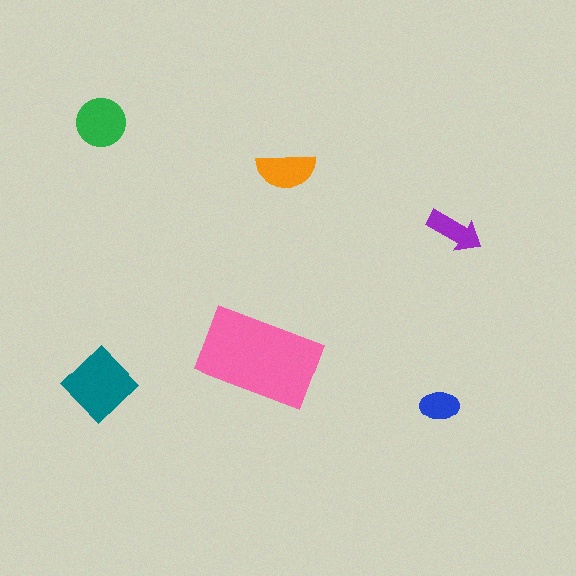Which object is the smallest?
The blue ellipse.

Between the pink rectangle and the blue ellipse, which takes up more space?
The pink rectangle.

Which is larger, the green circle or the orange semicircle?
The green circle.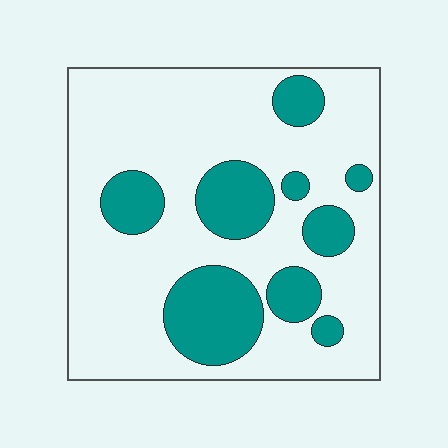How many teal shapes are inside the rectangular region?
9.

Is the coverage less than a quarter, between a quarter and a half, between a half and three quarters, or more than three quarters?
Between a quarter and a half.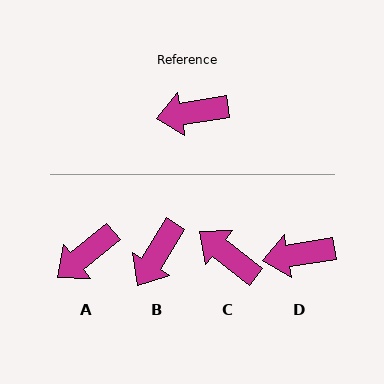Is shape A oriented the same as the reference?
No, it is off by about 30 degrees.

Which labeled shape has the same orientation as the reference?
D.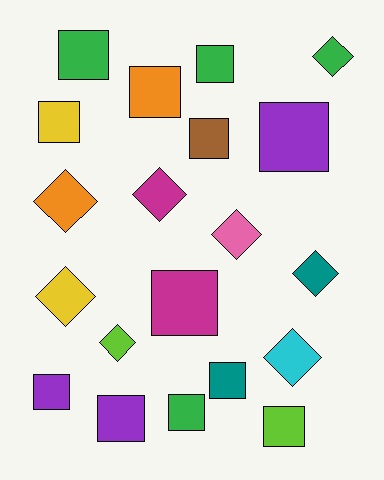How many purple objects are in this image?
There are 3 purple objects.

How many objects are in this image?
There are 20 objects.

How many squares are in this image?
There are 12 squares.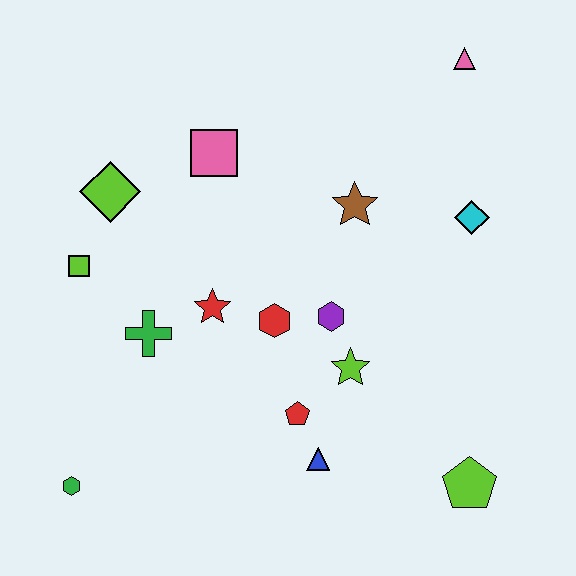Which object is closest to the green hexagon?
The green cross is closest to the green hexagon.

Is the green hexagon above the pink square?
No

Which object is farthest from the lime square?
The lime pentagon is farthest from the lime square.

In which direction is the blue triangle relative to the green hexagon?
The blue triangle is to the right of the green hexagon.